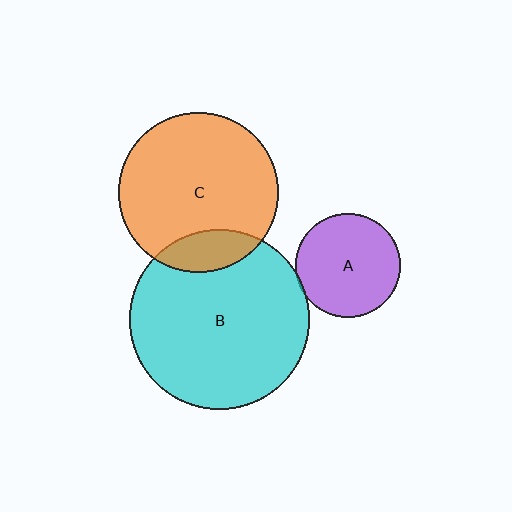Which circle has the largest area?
Circle B (cyan).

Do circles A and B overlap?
Yes.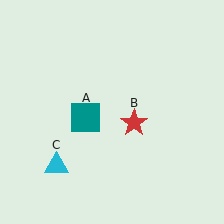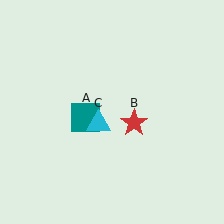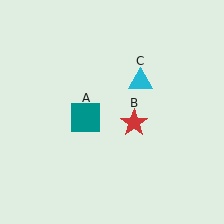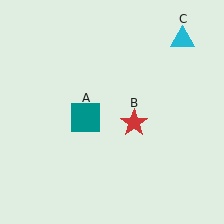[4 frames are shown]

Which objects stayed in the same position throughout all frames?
Teal square (object A) and red star (object B) remained stationary.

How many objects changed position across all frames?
1 object changed position: cyan triangle (object C).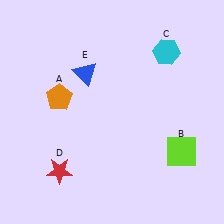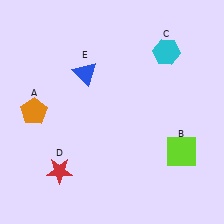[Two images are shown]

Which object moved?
The orange pentagon (A) moved left.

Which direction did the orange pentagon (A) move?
The orange pentagon (A) moved left.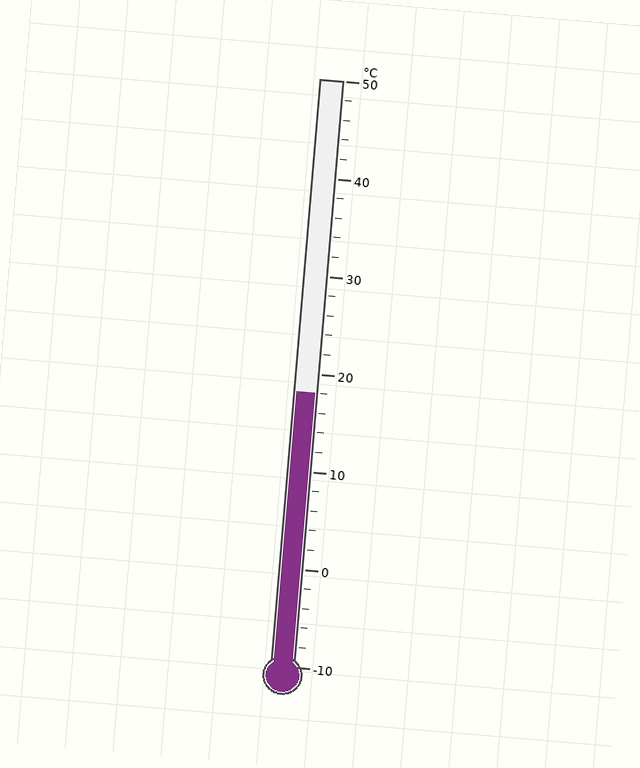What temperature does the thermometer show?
The thermometer shows approximately 18°C.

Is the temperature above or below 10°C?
The temperature is above 10°C.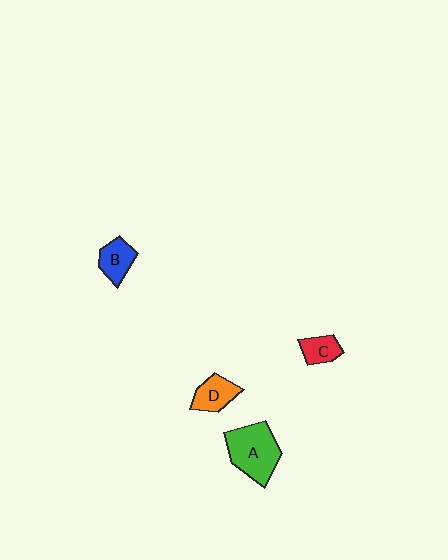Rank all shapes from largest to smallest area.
From largest to smallest: A (green), D (orange), B (blue), C (red).